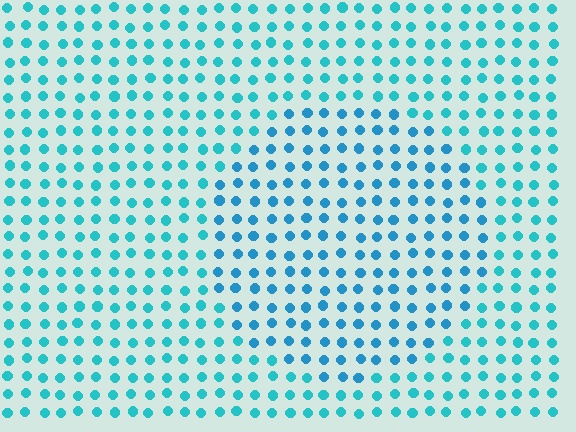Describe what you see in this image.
The image is filled with small cyan elements in a uniform arrangement. A circle-shaped region is visible where the elements are tinted to a slightly different hue, forming a subtle color boundary.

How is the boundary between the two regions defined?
The boundary is defined purely by a slight shift in hue (about 18 degrees). Spacing, size, and orientation are identical on both sides.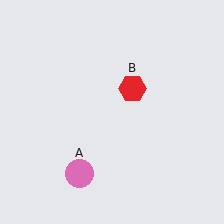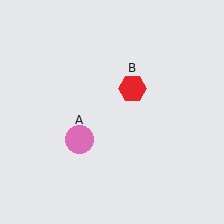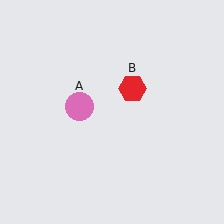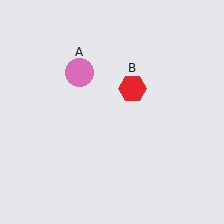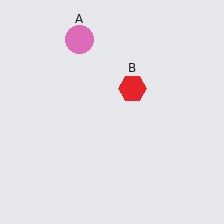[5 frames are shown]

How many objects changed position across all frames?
1 object changed position: pink circle (object A).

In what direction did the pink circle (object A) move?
The pink circle (object A) moved up.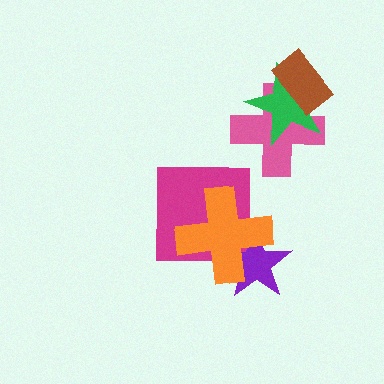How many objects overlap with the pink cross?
2 objects overlap with the pink cross.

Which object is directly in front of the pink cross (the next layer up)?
The green star is directly in front of the pink cross.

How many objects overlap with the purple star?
2 objects overlap with the purple star.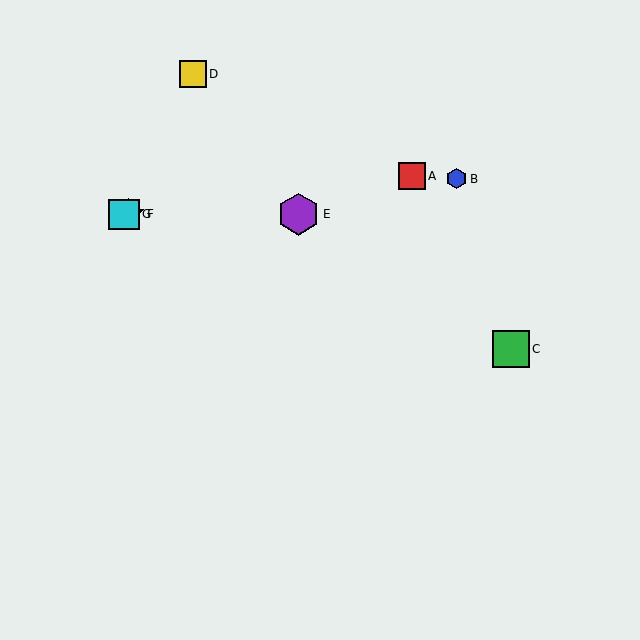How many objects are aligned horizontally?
3 objects (E, F, G) are aligned horizontally.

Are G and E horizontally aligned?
Yes, both are at y≈214.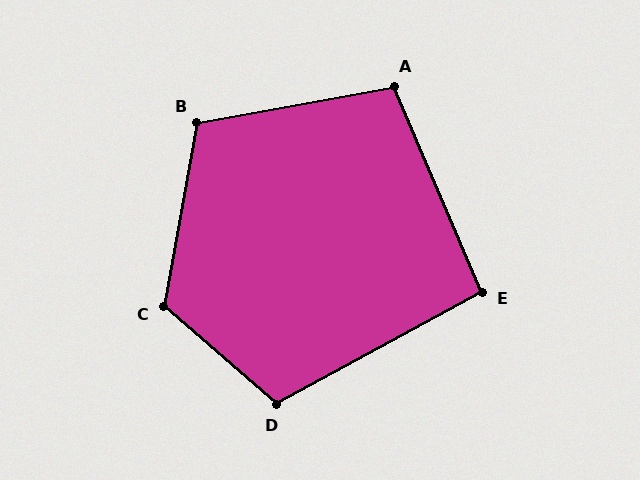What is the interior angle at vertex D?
Approximately 110 degrees (obtuse).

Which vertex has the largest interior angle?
C, at approximately 121 degrees.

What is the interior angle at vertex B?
Approximately 111 degrees (obtuse).